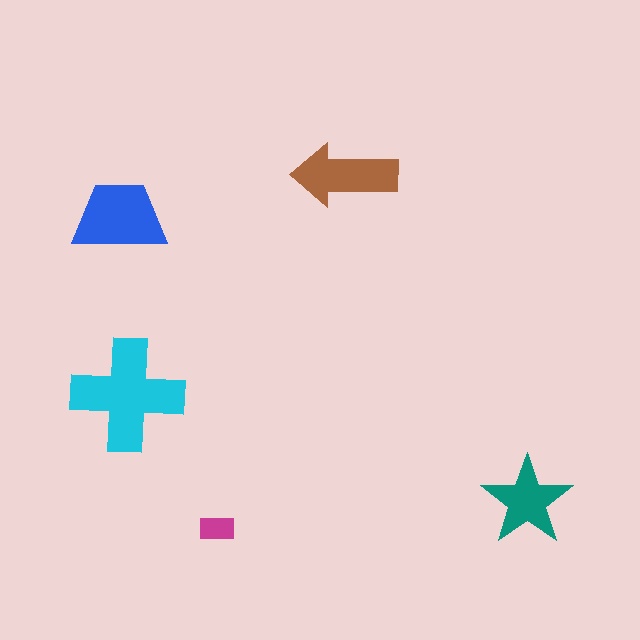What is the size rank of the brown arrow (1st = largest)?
3rd.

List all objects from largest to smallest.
The cyan cross, the blue trapezoid, the brown arrow, the teal star, the magenta rectangle.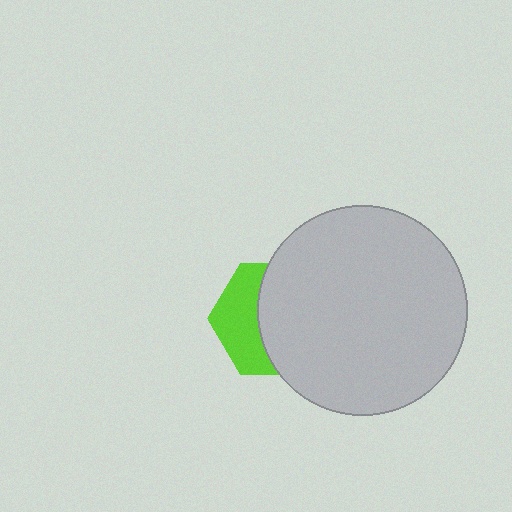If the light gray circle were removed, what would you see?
You would see the complete lime hexagon.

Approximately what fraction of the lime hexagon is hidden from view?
Roughly 60% of the lime hexagon is hidden behind the light gray circle.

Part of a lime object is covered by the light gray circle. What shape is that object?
It is a hexagon.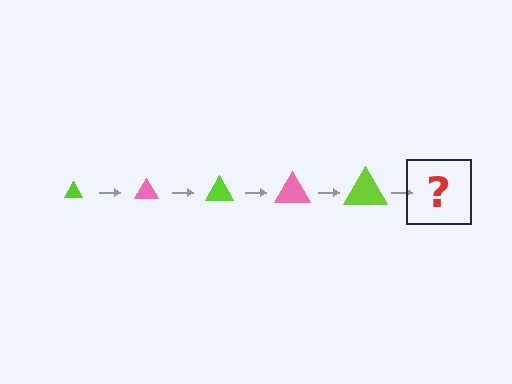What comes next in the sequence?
The next element should be a pink triangle, larger than the previous one.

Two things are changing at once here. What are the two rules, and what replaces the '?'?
The two rules are that the triangle grows larger each step and the color cycles through lime and pink. The '?' should be a pink triangle, larger than the previous one.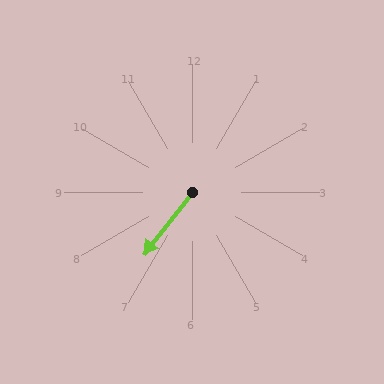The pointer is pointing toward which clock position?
Roughly 7 o'clock.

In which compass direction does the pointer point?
Southwest.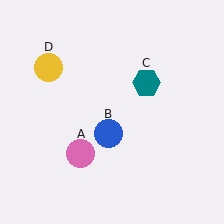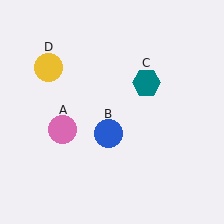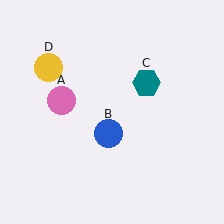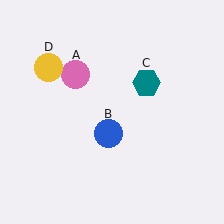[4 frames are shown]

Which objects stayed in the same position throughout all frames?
Blue circle (object B) and teal hexagon (object C) and yellow circle (object D) remained stationary.